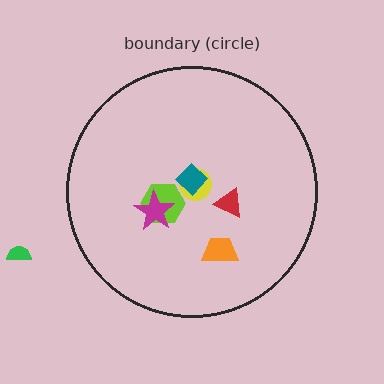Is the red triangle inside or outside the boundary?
Inside.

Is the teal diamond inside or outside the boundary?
Inside.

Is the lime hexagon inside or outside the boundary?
Inside.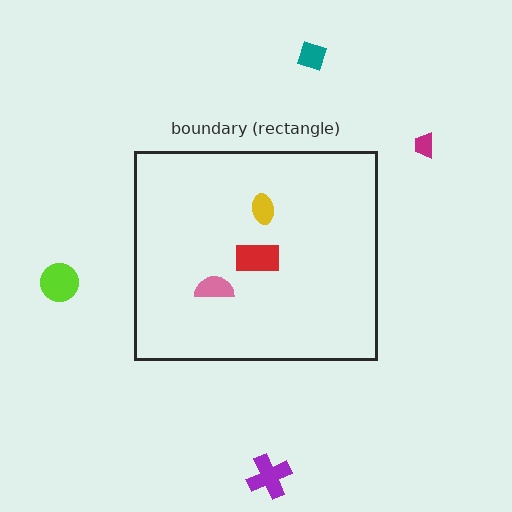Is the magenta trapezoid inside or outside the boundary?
Outside.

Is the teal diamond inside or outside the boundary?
Outside.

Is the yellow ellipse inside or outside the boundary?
Inside.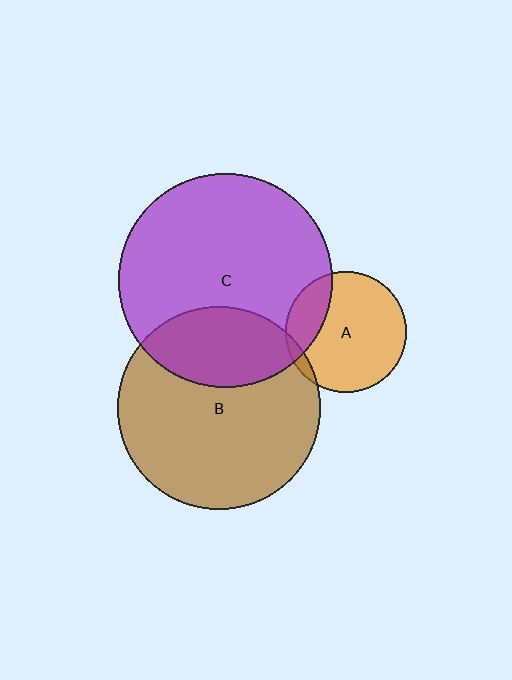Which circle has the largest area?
Circle C (purple).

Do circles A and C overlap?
Yes.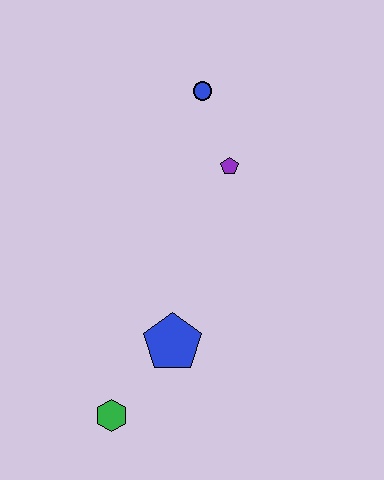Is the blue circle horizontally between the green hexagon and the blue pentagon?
No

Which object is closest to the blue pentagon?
The green hexagon is closest to the blue pentagon.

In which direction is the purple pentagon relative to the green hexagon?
The purple pentagon is above the green hexagon.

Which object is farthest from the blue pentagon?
The blue circle is farthest from the blue pentagon.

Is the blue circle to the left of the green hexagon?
No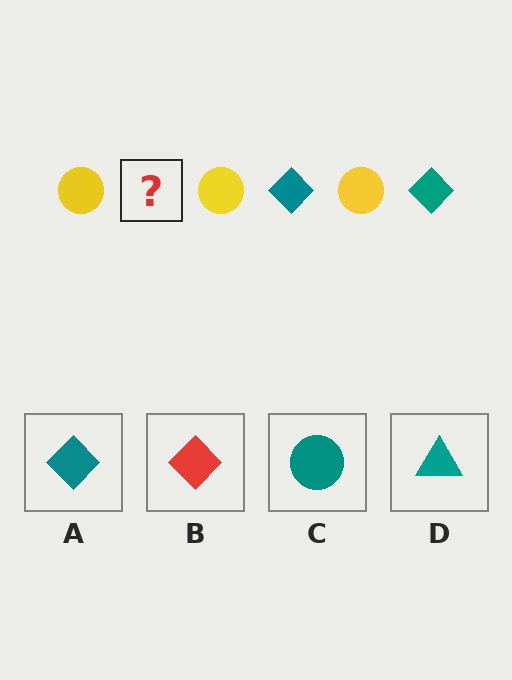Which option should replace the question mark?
Option A.